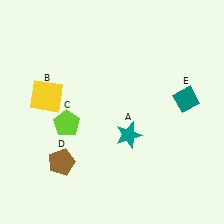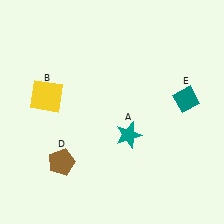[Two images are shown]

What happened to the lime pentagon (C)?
The lime pentagon (C) was removed in Image 2. It was in the bottom-left area of Image 1.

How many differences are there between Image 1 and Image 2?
There is 1 difference between the two images.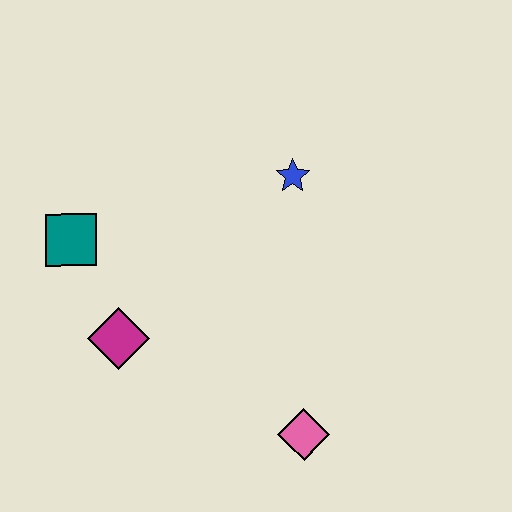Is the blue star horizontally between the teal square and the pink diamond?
Yes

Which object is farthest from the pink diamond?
The teal square is farthest from the pink diamond.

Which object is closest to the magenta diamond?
The teal square is closest to the magenta diamond.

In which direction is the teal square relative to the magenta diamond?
The teal square is above the magenta diamond.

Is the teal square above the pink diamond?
Yes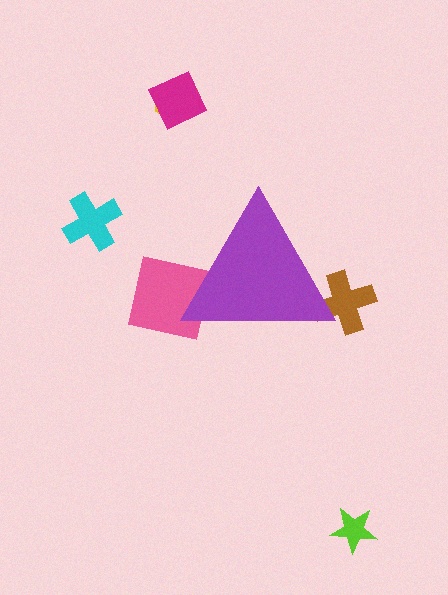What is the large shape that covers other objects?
A purple triangle.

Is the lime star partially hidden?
No, the lime star is fully visible.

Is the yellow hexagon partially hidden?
No, the yellow hexagon is fully visible.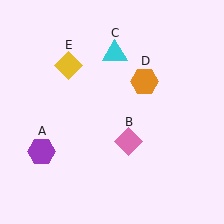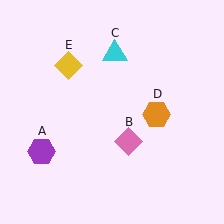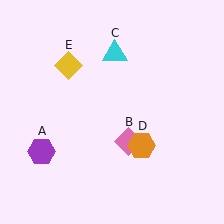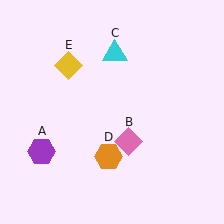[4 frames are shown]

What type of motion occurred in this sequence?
The orange hexagon (object D) rotated clockwise around the center of the scene.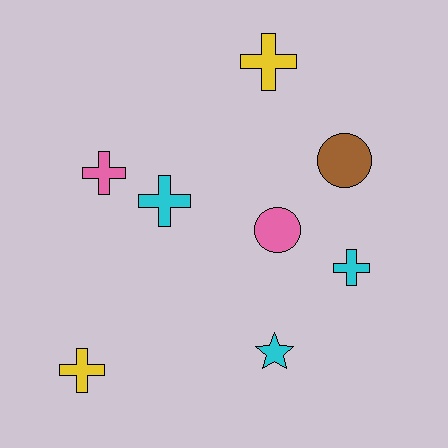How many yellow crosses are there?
There are 2 yellow crosses.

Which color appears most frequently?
Cyan, with 3 objects.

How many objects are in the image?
There are 8 objects.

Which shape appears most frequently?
Cross, with 5 objects.